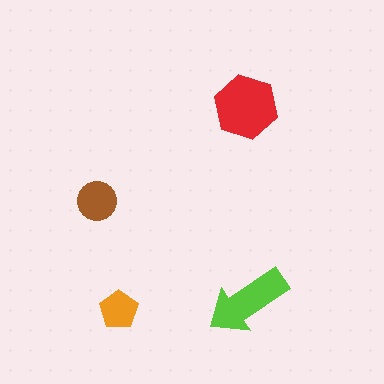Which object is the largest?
The red hexagon.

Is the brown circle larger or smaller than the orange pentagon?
Larger.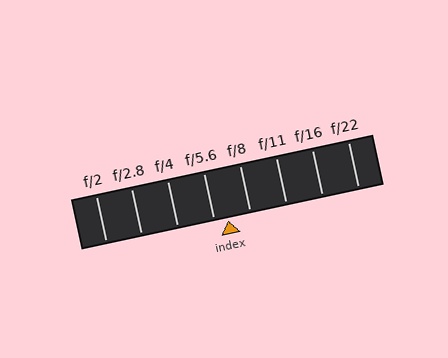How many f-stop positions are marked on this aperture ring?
There are 8 f-stop positions marked.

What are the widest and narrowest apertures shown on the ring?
The widest aperture shown is f/2 and the narrowest is f/22.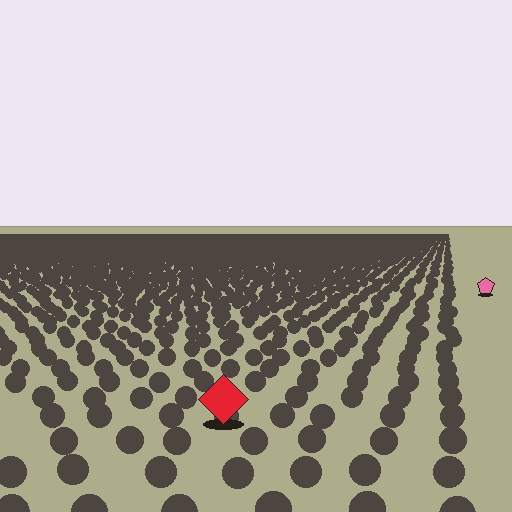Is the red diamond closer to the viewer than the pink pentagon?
Yes. The red diamond is closer — you can tell from the texture gradient: the ground texture is coarser near it.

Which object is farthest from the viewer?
The pink pentagon is farthest from the viewer. It appears smaller and the ground texture around it is denser.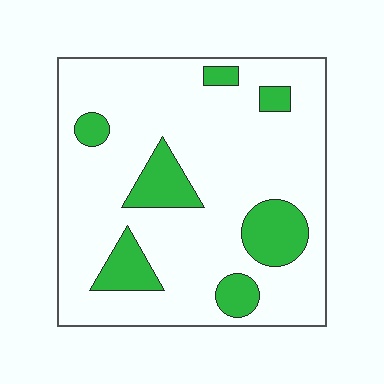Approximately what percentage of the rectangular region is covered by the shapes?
Approximately 20%.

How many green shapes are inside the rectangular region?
7.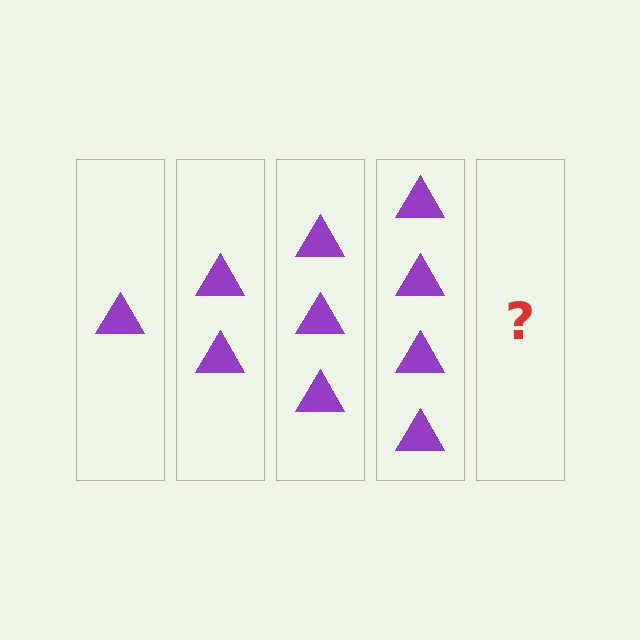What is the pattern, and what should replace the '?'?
The pattern is that each step adds one more triangle. The '?' should be 5 triangles.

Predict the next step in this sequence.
The next step is 5 triangles.